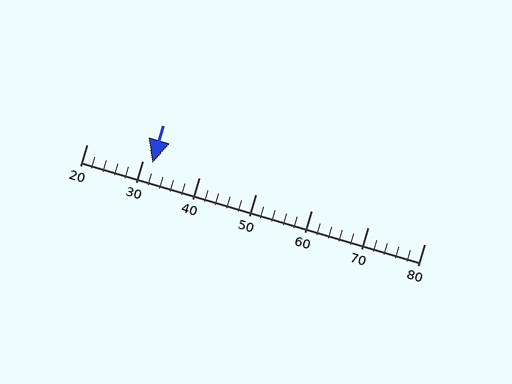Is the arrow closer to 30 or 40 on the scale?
The arrow is closer to 30.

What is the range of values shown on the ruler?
The ruler shows values from 20 to 80.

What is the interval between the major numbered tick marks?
The major tick marks are spaced 10 units apart.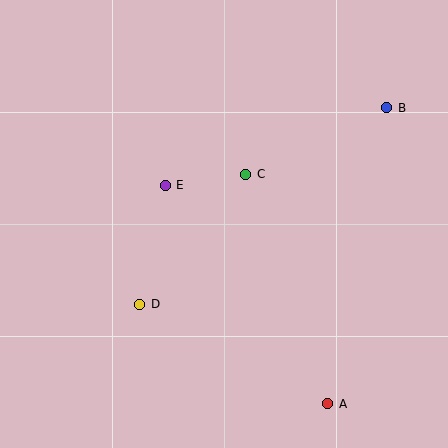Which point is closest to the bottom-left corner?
Point D is closest to the bottom-left corner.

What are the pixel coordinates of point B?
Point B is at (387, 108).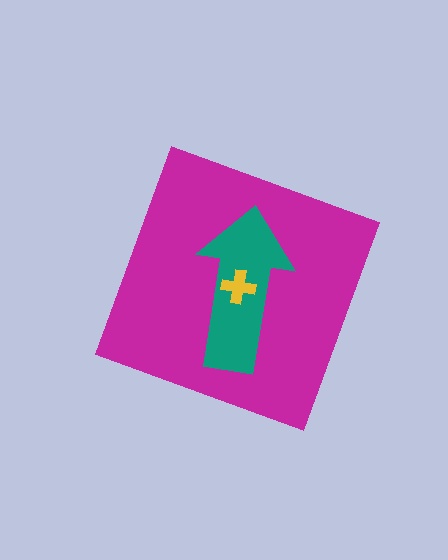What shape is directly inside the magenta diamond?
The teal arrow.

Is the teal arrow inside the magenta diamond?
Yes.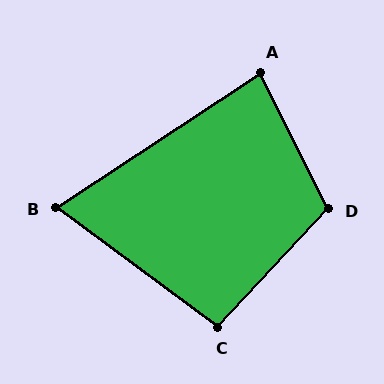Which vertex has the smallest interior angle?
B, at approximately 70 degrees.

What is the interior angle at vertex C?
Approximately 97 degrees (obtuse).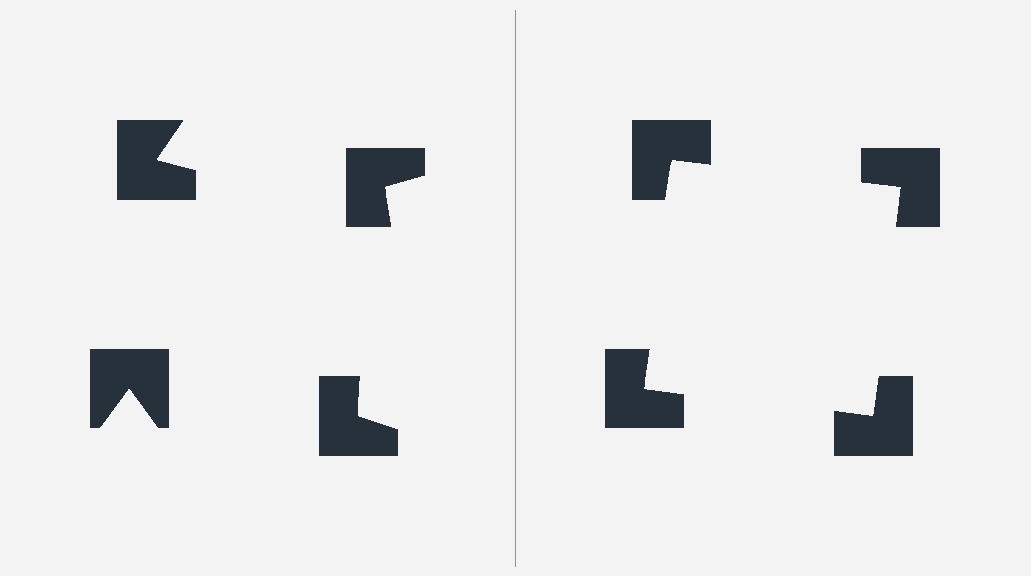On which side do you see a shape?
An illusory square appears on the right side. On the left side the wedge cuts are rotated, so no coherent shape forms.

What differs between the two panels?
The notched squares are positioned identically on both sides; only the wedge orientations differ. On the right they align to a square; on the left they are misaligned.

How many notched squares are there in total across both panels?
8 — 4 on each side.